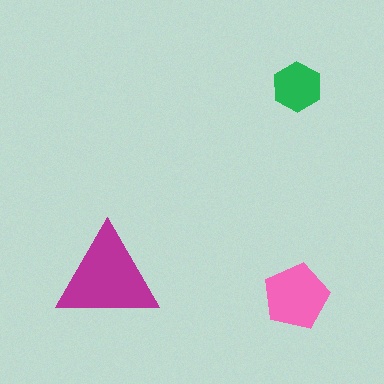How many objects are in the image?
There are 3 objects in the image.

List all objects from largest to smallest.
The magenta triangle, the pink pentagon, the green hexagon.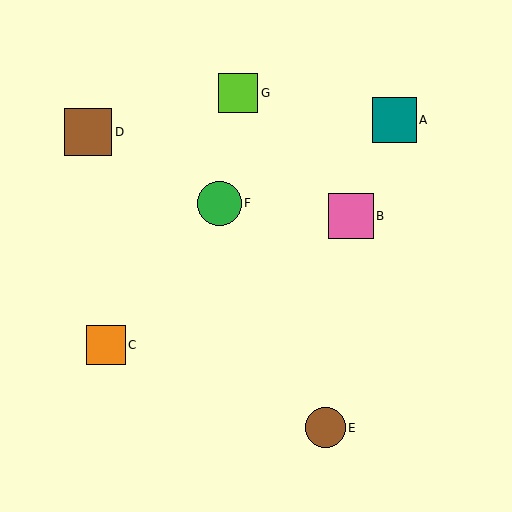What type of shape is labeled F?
Shape F is a green circle.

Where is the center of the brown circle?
The center of the brown circle is at (325, 428).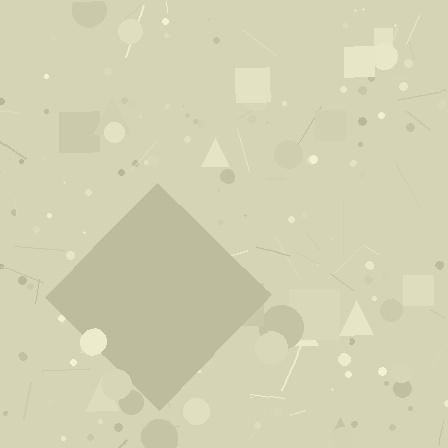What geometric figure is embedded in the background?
A diamond is embedded in the background.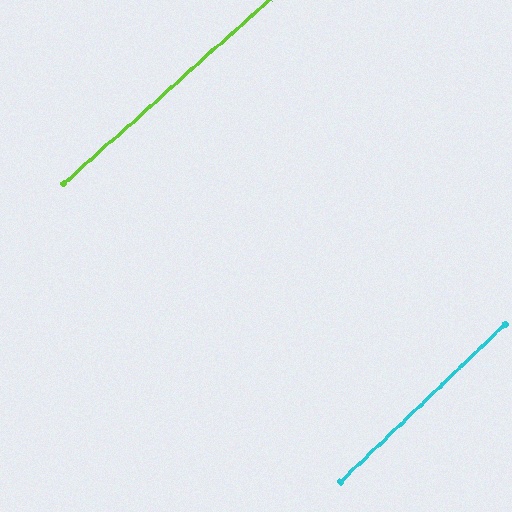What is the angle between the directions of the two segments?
Approximately 1 degree.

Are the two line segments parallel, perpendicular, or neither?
Parallel — their directions differ by only 1.4°.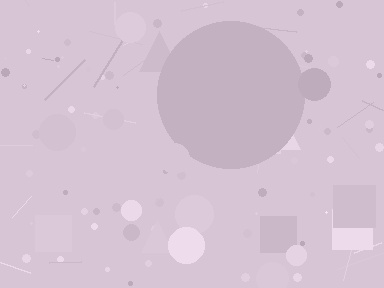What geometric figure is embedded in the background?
A circle is embedded in the background.